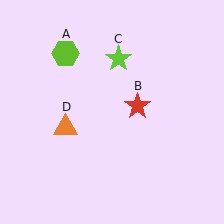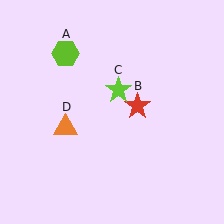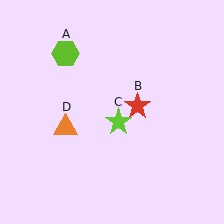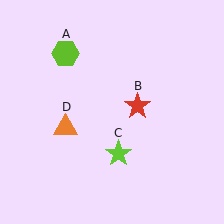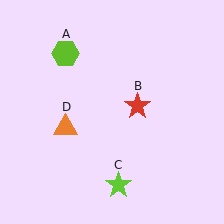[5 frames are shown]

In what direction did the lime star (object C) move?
The lime star (object C) moved down.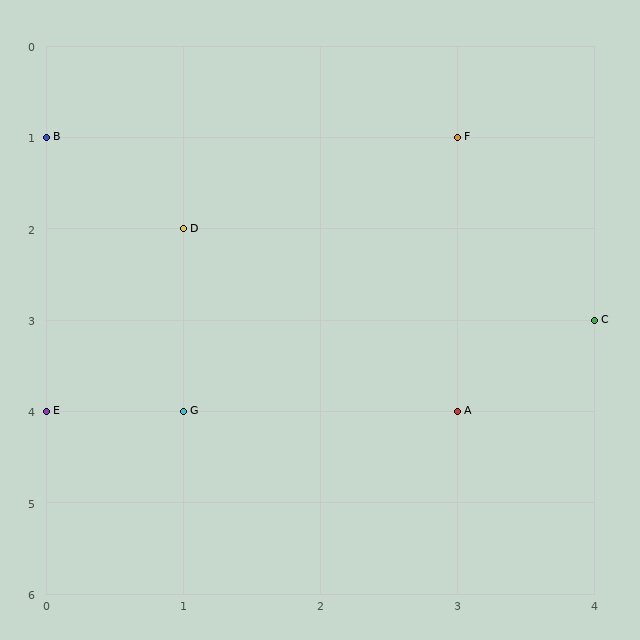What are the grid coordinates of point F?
Point F is at grid coordinates (3, 1).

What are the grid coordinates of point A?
Point A is at grid coordinates (3, 4).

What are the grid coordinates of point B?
Point B is at grid coordinates (0, 1).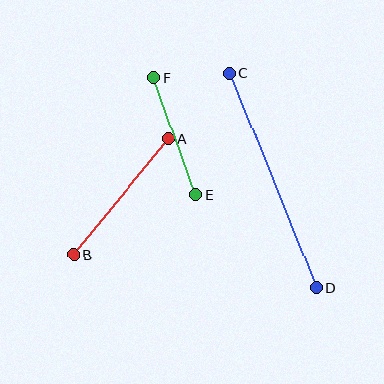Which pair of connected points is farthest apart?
Points C and D are farthest apart.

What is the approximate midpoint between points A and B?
The midpoint is at approximately (121, 197) pixels.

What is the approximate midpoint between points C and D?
The midpoint is at approximately (273, 180) pixels.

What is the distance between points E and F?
The distance is approximately 124 pixels.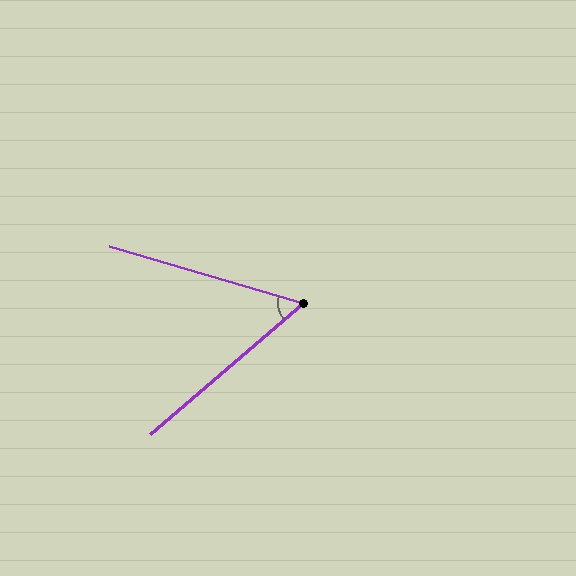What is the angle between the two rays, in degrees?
Approximately 57 degrees.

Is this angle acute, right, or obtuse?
It is acute.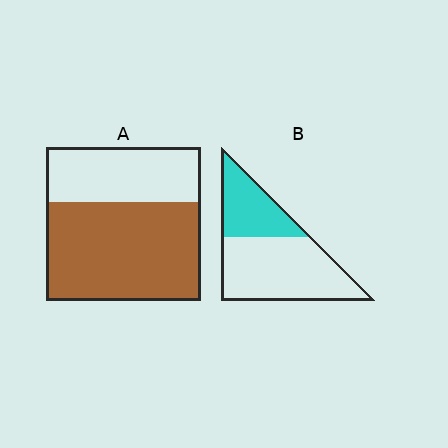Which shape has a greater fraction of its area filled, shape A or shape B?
Shape A.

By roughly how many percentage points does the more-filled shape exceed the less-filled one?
By roughly 30 percentage points (A over B).